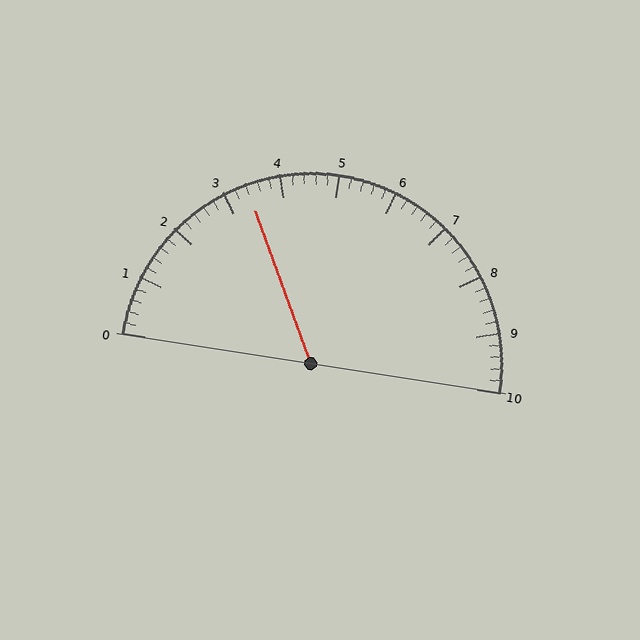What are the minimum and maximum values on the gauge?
The gauge ranges from 0 to 10.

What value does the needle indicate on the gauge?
The needle indicates approximately 3.4.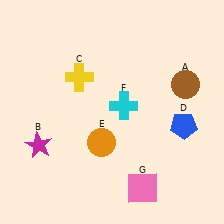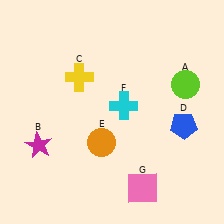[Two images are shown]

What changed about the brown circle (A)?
In Image 1, A is brown. In Image 2, it changed to lime.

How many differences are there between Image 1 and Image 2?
There is 1 difference between the two images.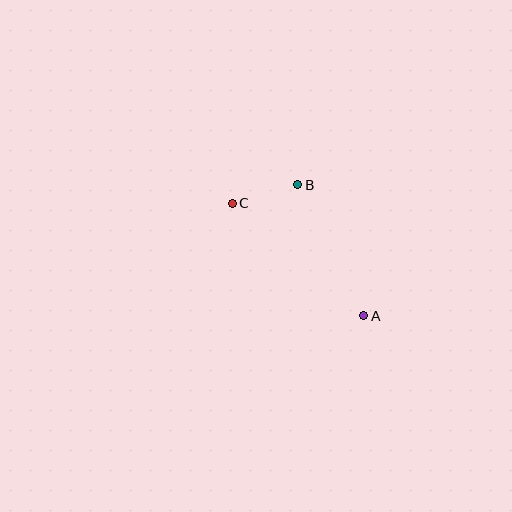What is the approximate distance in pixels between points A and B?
The distance between A and B is approximately 147 pixels.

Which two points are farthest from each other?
Points A and C are farthest from each other.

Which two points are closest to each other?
Points B and C are closest to each other.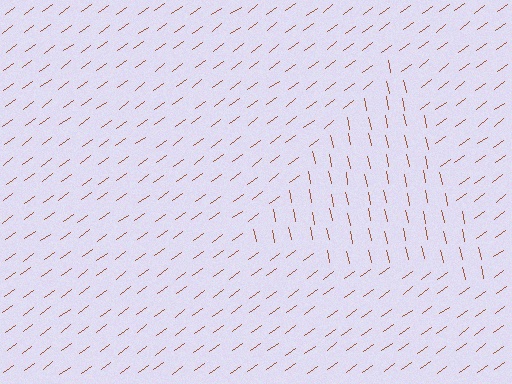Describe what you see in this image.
The image is filled with small brown line segments. A triangle region in the image has lines oriented differently from the surrounding lines, creating a visible texture boundary.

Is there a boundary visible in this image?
Yes, there is a texture boundary formed by a change in line orientation.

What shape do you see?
I see a triangle.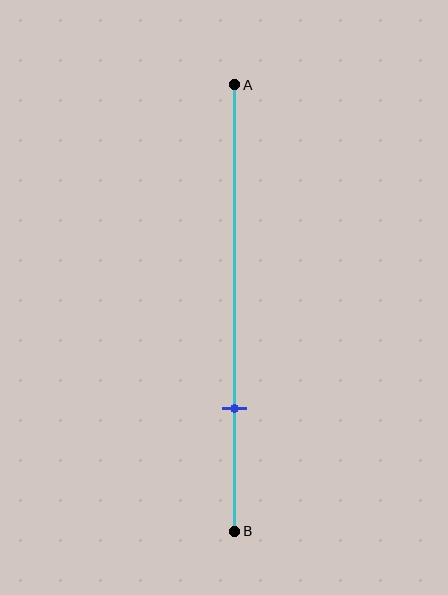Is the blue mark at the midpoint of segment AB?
No, the mark is at about 75% from A, not at the 50% midpoint.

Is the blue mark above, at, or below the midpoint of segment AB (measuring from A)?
The blue mark is below the midpoint of segment AB.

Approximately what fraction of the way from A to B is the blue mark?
The blue mark is approximately 75% of the way from A to B.